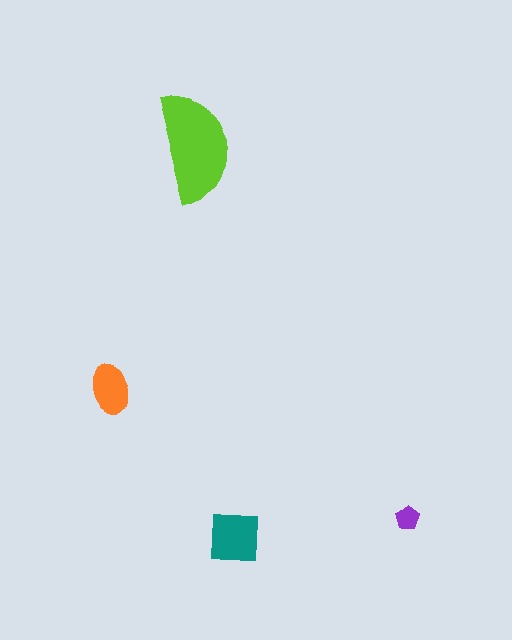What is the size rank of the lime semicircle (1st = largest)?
1st.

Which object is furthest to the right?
The purple pentagon is rightmost.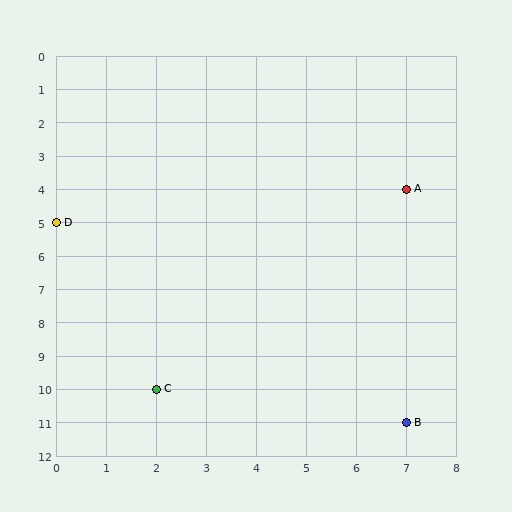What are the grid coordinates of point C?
Point C is at grid coordinates (2, 10).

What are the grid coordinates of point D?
Point D is at grid coordinates (0, 5).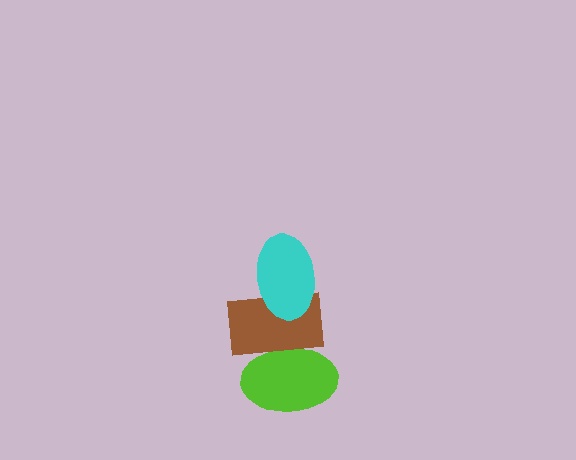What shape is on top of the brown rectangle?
The cyan ellipse is on top of the brown rectangle.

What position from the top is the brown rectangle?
The brown rectangle is 2nd from the top.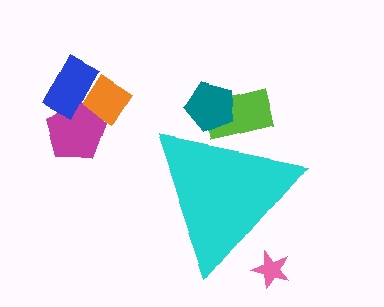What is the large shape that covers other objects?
A cyan triangle.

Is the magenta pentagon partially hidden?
No, the magenta pentagon is fully visible.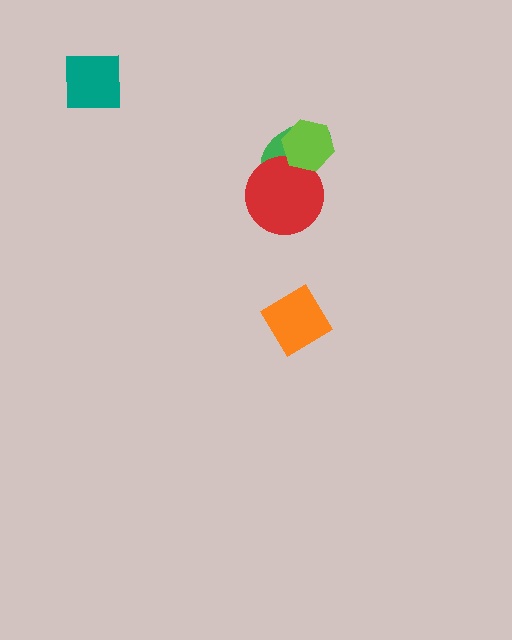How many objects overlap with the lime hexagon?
2 objects overlap with the lime hexagon.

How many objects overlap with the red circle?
2 objects overlap with the red circle.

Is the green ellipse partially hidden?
Yes, it is partially covered by another shape.